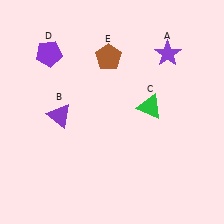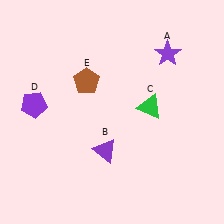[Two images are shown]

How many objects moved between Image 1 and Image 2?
3 objects moved between the two images.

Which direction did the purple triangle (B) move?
The purple triangle (B) moved right.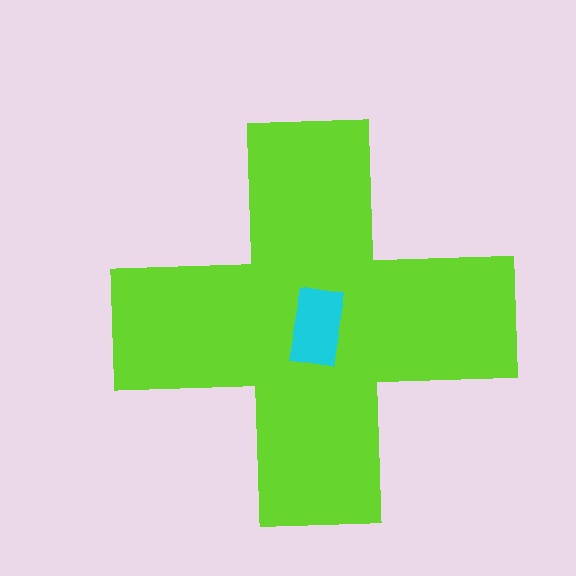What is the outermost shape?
The lime cross.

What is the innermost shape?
The cyan rectangle.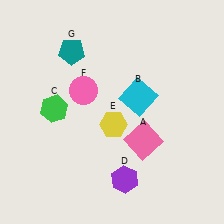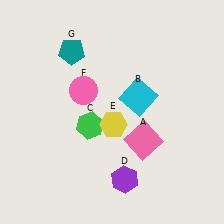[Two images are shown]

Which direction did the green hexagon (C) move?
The green hexagon (C) moved right.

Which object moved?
The green hexagon (C) moved right.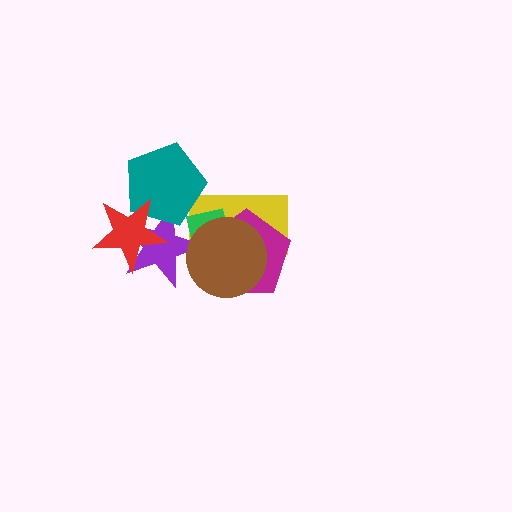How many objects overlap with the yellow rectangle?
4 objects overlap with the yellow rectangle.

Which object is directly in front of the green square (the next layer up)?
The purple star is directly in front of the green square.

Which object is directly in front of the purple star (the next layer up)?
The teal pentagon is directly in front of the purple star.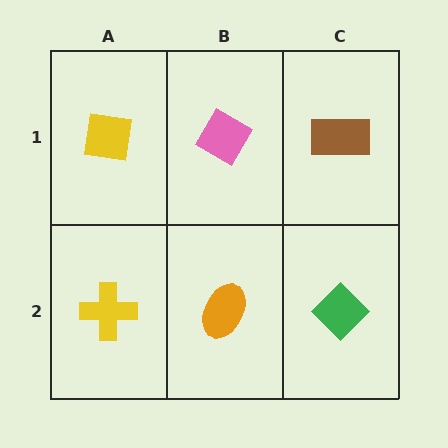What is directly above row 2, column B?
A pink diamond.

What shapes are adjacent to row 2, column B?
A pink diamond (row 1, column B), a yellow cross (row 2, column A), a green diamond (row 2, column C).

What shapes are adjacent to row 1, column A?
A yellow cross (row 2, column A), a pink diamond (row 1, column B).